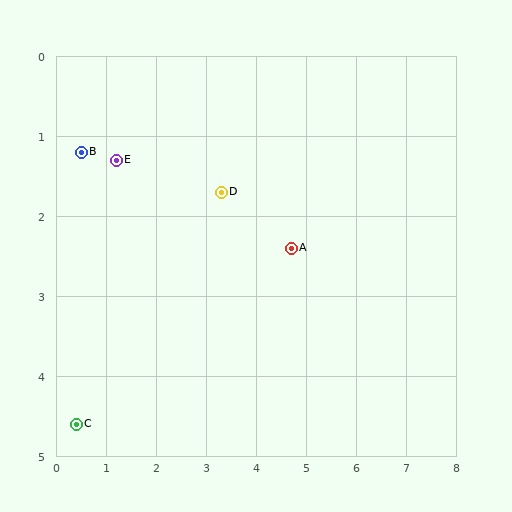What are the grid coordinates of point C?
Point C is at approximately (0.4, 4.6).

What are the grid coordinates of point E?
Point E is at approximately (1.2, 1.3).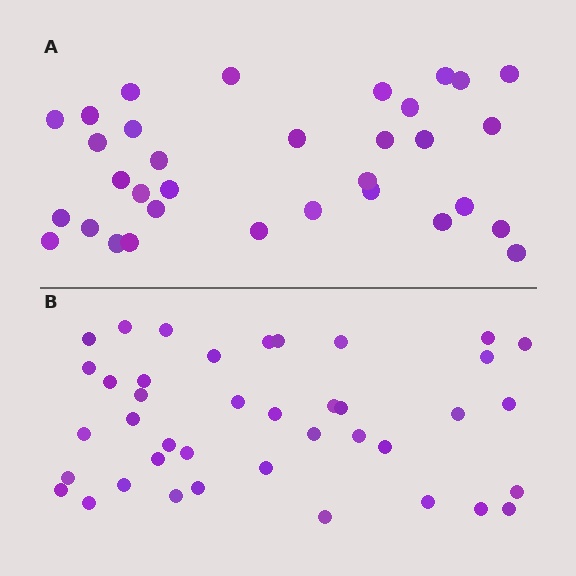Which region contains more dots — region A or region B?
Region B (the bottom region) has more dots.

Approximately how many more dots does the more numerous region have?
Region B has roughly 8 or so more dots than region A.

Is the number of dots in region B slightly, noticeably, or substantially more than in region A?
Region B has only slightly more — the two regions are fairly close. The ratio is roughly 1.2 to 1.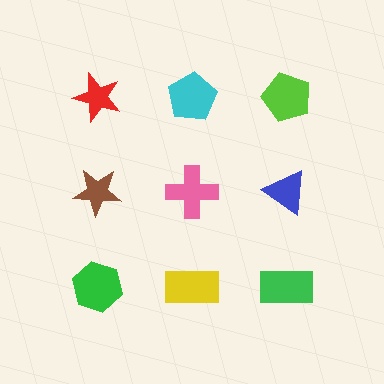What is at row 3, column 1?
A green hexagon.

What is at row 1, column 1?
A red star.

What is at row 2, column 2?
A pink cross.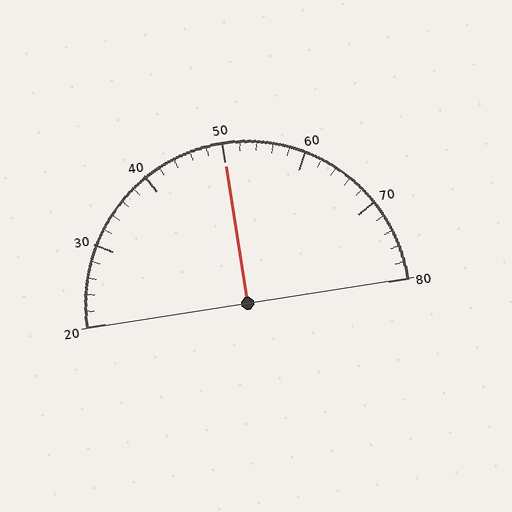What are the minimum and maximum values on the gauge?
The gauge ranges from 20 to 80.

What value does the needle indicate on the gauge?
The needle indicates approximately 50.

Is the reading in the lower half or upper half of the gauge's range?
The reading is in the upper half of the range (20 to 80).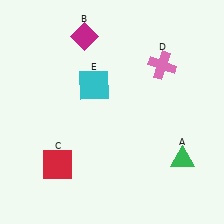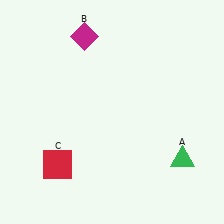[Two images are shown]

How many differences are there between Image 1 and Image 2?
There are 2 differences between the two images.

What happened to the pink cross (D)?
The pink cross (D) was removed in Image 2. It was in the top-right area of Image 1.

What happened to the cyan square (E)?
The cyan square (E) was removed in Image 2. It was in the top-left area of Image 1.